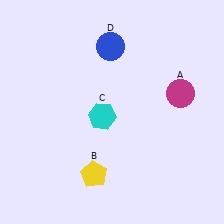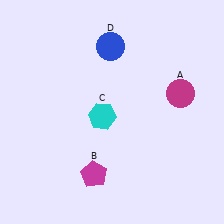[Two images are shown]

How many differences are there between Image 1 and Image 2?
There is 1 difference between the two images.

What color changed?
The pentagon (B) changed from yellow in Image 1 to magenta in Image 2.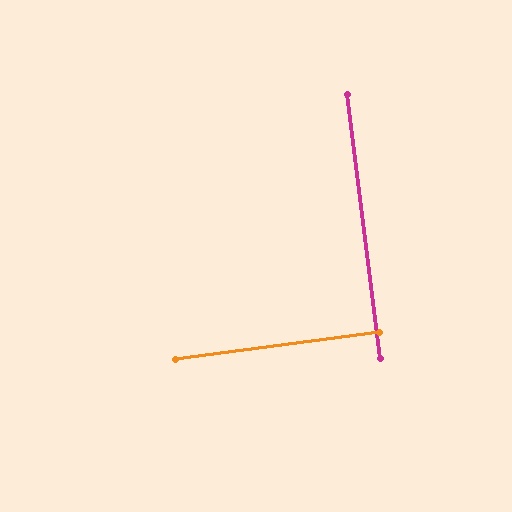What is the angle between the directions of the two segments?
Approximately 89 degrees.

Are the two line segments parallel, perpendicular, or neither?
Perpendicular — they meet at approximately 89°.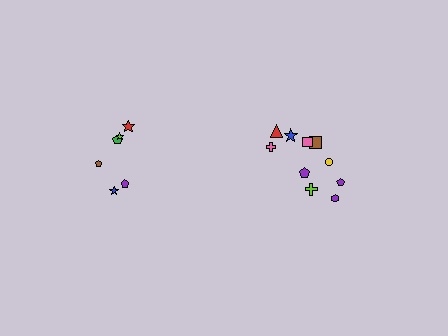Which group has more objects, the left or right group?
The right group.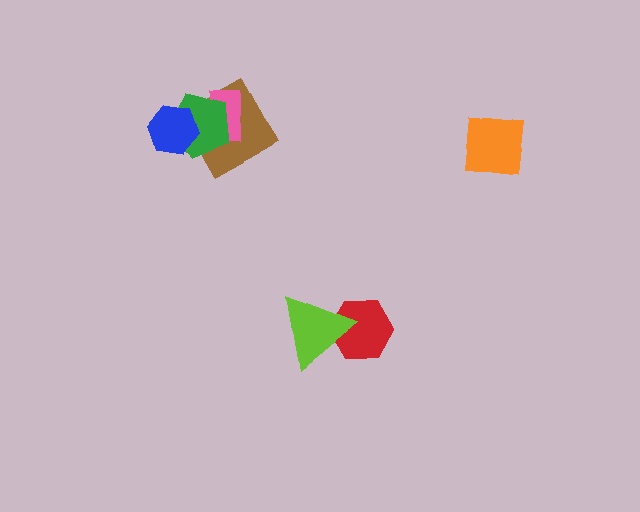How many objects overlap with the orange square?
0 objects overlap with the orange square.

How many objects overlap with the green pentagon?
3 objects overlap with the green pentagon.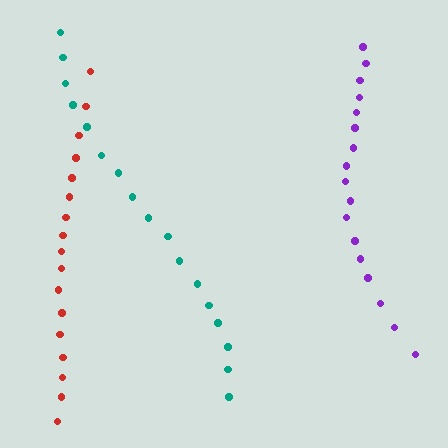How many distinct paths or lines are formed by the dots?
There are 3 distinct paths.